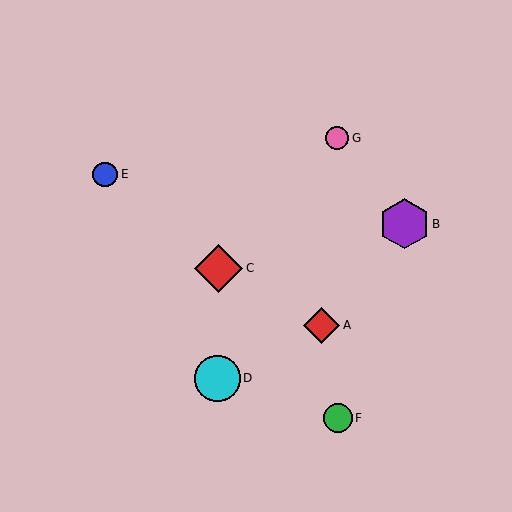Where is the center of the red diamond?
The center of the red diamond is at (219, 268).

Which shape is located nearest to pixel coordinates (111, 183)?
The blue circle (labeled E) at (105, 174) is nearest to that location.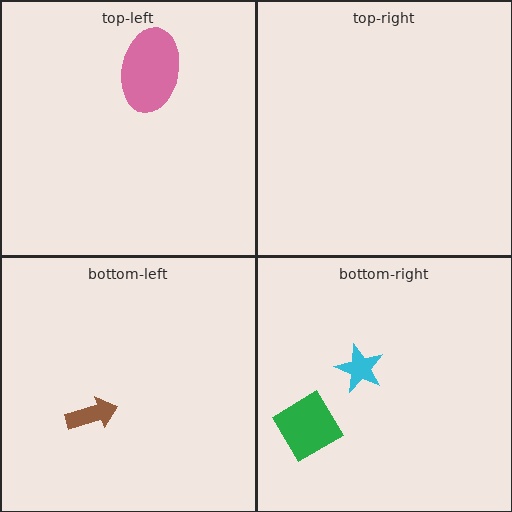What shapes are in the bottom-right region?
The green diamond, the cyan star.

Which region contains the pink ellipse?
The top-left region.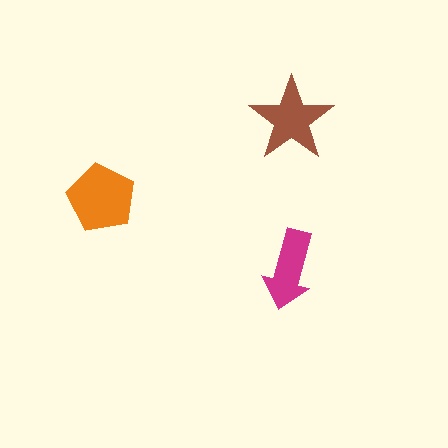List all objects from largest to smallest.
The orange pentagon, the brown star, the magenta arrow.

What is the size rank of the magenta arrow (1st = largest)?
3rd.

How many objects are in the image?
There are 3 objects in the image.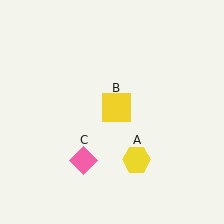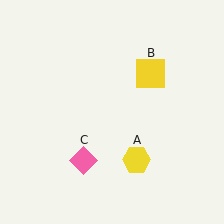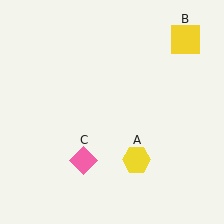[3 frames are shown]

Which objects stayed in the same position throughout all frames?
Yellow hexagon (object A) and pink diamond (object C) remained stationary.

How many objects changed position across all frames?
1 object changed position: yellow square (object B).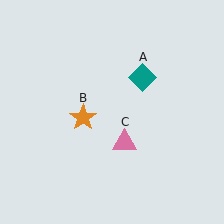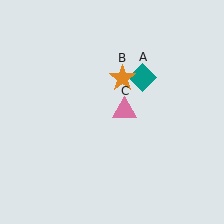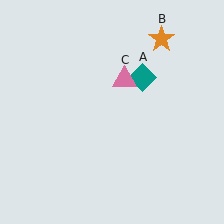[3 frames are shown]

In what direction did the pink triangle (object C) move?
The pink triangle (object C) moved up.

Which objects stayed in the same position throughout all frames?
Teal diamond (object A) remained stationary.